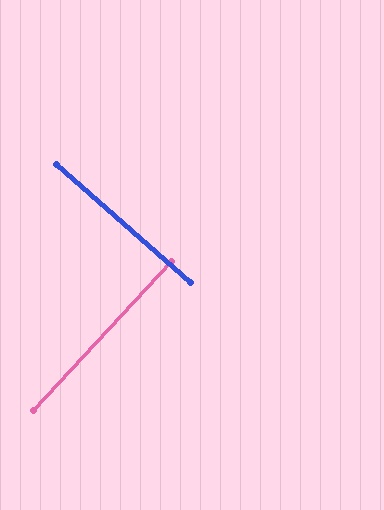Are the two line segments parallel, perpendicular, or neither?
Perpendicular — they meet at approximately 89°.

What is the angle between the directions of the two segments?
Approximately 89 degrees.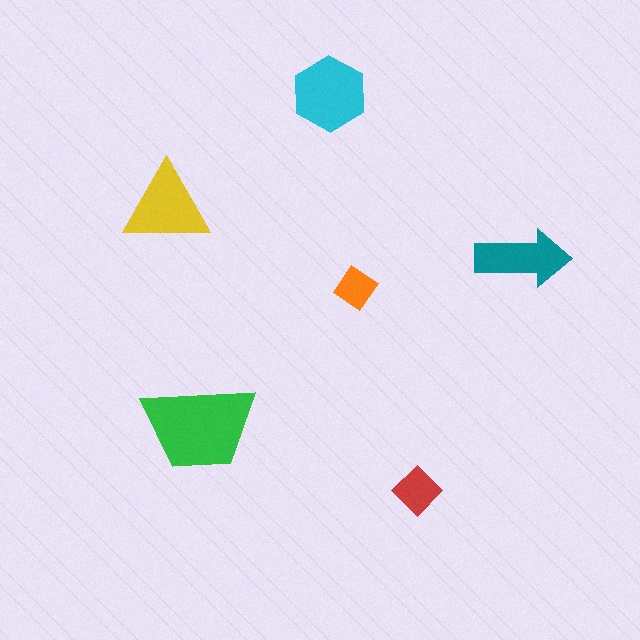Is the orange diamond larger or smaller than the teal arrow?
Smaller.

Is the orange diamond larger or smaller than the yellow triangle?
Smaller.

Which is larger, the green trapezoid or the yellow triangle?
The green trapezoid.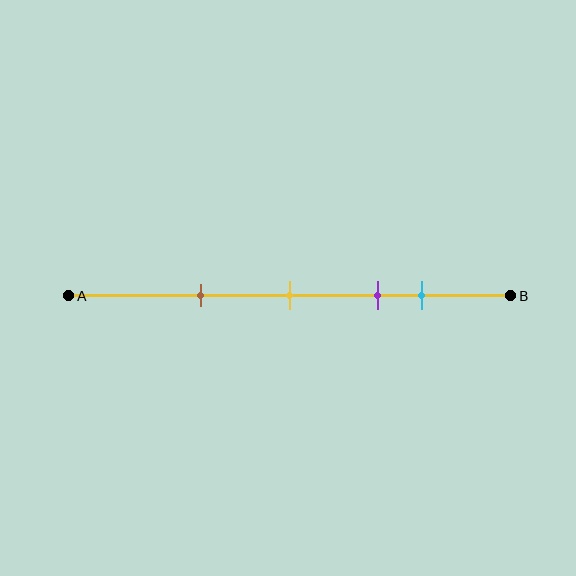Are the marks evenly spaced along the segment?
No, the marks are not evenly spaced.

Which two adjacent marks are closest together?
The purple and cyan marks are the closest adjacent pair.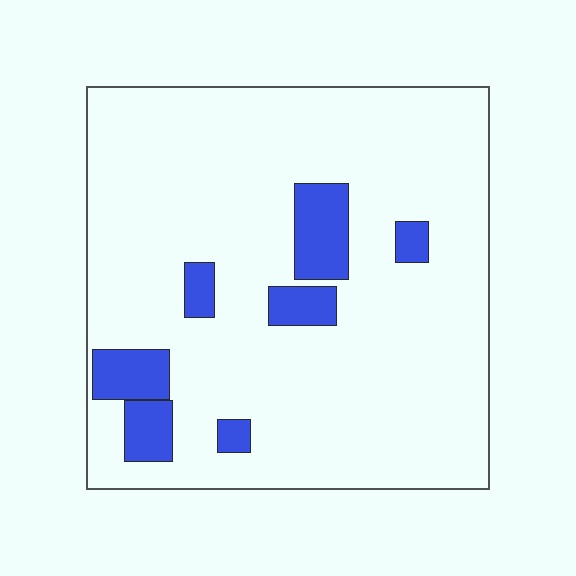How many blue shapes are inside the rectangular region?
7.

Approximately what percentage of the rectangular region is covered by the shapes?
Approximately 10%.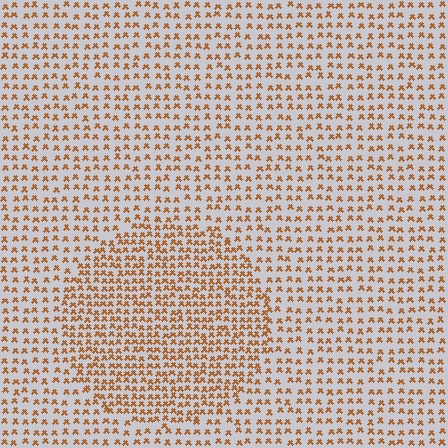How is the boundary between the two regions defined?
The boundary is defined by a change in element density (approximately 1.7x ratio). All elements are the same color, size, and shape.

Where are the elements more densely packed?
The elements are more densely packed inside the circle boundary.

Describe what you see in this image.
The image contains small brown elements arranged at two different densities. A circle-shaped region is visible where the elements are more densely packed than the surrounding area.